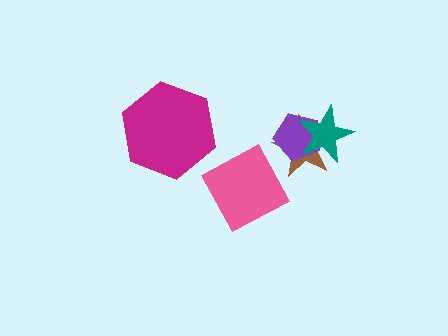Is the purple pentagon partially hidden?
Yes, it is partially covered by another shape.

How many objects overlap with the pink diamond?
0 objects overlap with the pink diamond.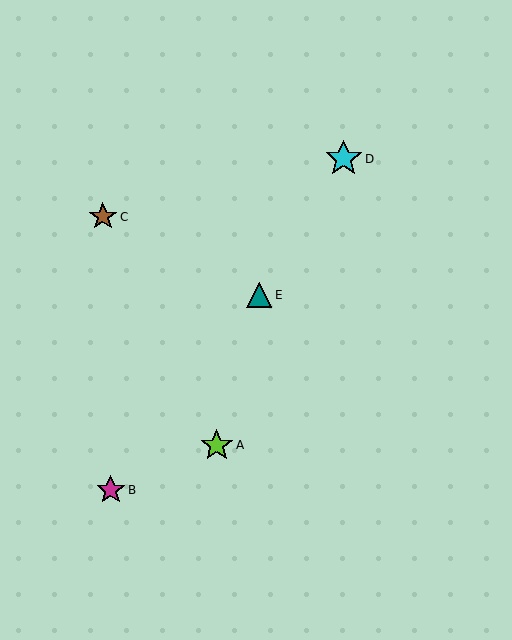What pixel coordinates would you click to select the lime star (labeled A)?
Click at (217, 445) to select the lime star A.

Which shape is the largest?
The cyan star (labeled D) is the largest.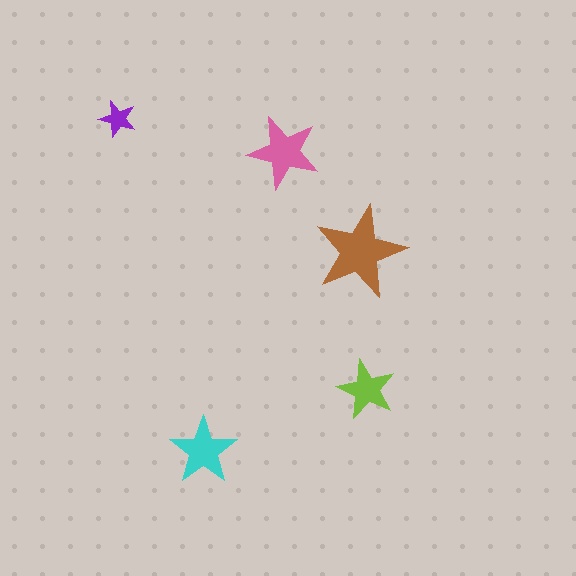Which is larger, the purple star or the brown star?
The brown one.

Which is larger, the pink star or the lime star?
The pink one.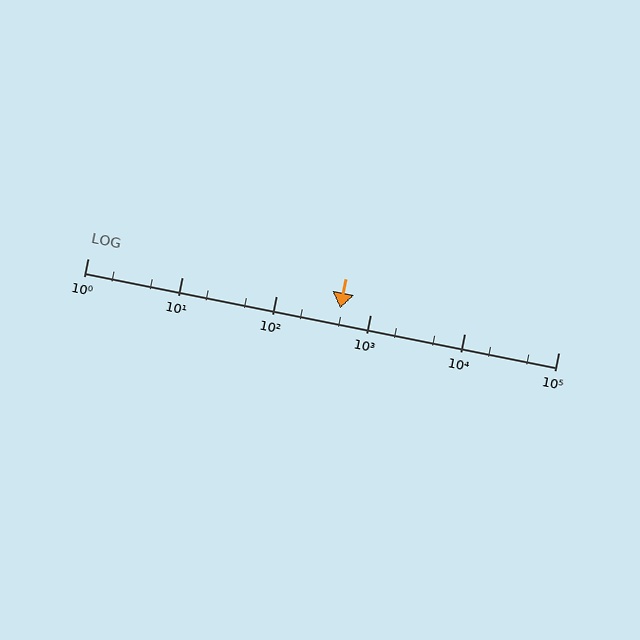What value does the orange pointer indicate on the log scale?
The pointer indicates approximately 480.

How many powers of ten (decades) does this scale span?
The scale spans 5 decades, from 1 to 100000.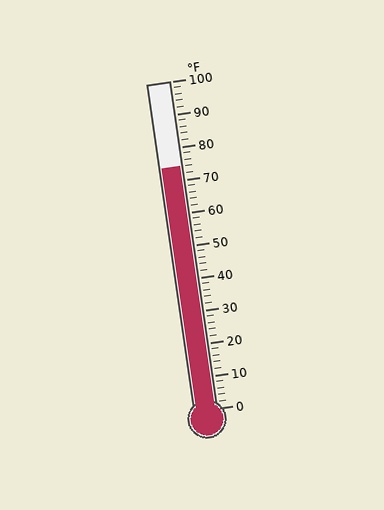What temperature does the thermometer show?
The thermometer shows approximately 74°F.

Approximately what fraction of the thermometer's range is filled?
The thermometer is filled to approximately 75% of its range.